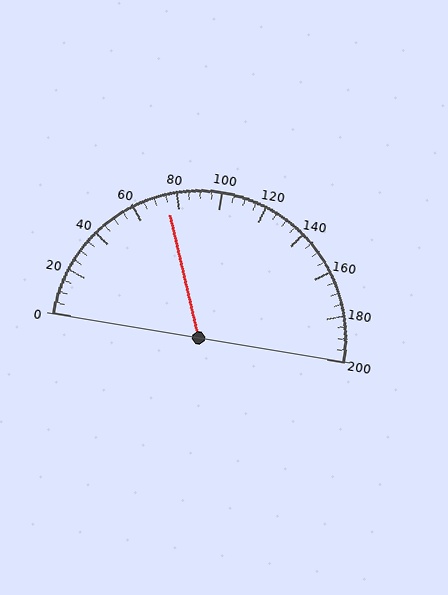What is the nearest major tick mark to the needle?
The nearest major tick mark is 80.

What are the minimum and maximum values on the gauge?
The gauge ranges from 0 to 200.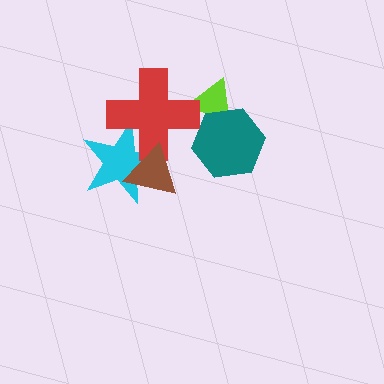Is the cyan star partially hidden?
Yes, it is partially covered by another shape.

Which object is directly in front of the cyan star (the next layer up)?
The red cross is directly in front of the cyan star.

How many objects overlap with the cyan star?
2 objects overlap with the cyan star.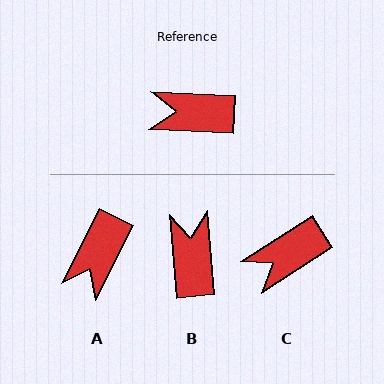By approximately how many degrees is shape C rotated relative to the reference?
Approximately 36 degrees counter-clockwise.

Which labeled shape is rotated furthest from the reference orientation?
B, about 82 degrees away.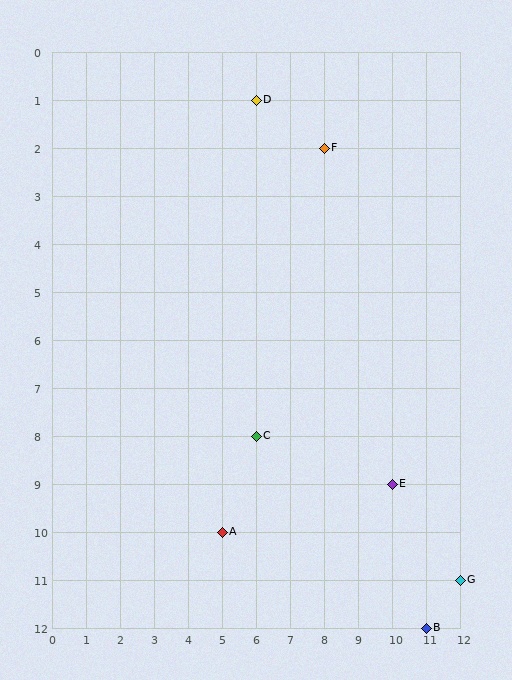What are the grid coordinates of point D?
Point D is at grid coordinates (6, 1).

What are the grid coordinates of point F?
Point F is at grid coordinates (8, 2).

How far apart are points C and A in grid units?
Points C and A are 1 column and 2 rows apart (about 2.2 grid units diagonally).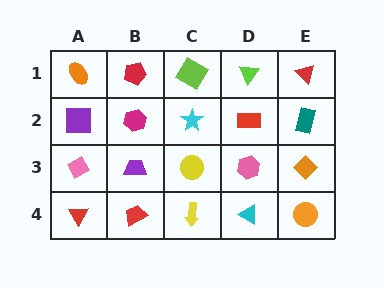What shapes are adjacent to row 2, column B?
A red pentagon (row 1, column B), a purple trapezoid (row 3, column B), a purple square (row 2, column A), a cyan star (row 2, column C).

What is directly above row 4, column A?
A pink diamond.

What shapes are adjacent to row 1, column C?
A cyan star (row 2, column C), a red pentagon (row 1, column B), a lime triangle (row 1, column D).